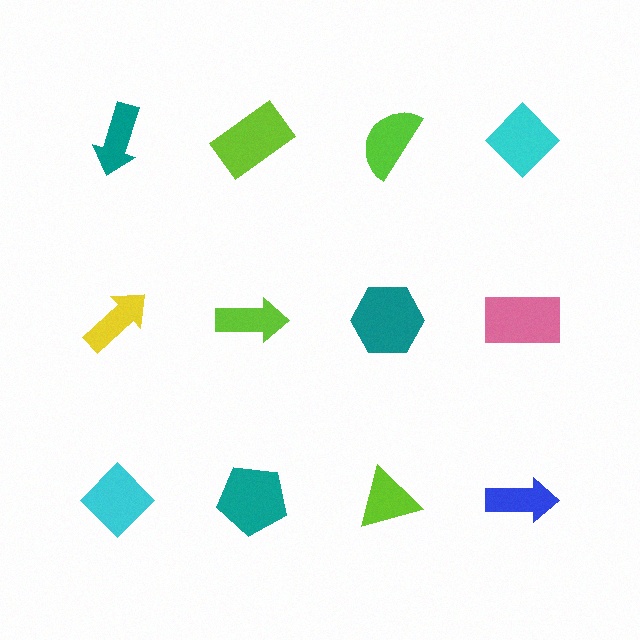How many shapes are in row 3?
4 shapes.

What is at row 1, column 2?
A lime rectangle.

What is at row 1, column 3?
A lime semicircle.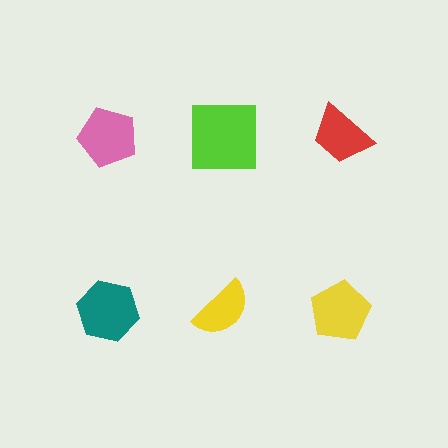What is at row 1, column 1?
A pink pentagon.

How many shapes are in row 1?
3 shapes.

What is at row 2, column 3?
A yellow pentagon.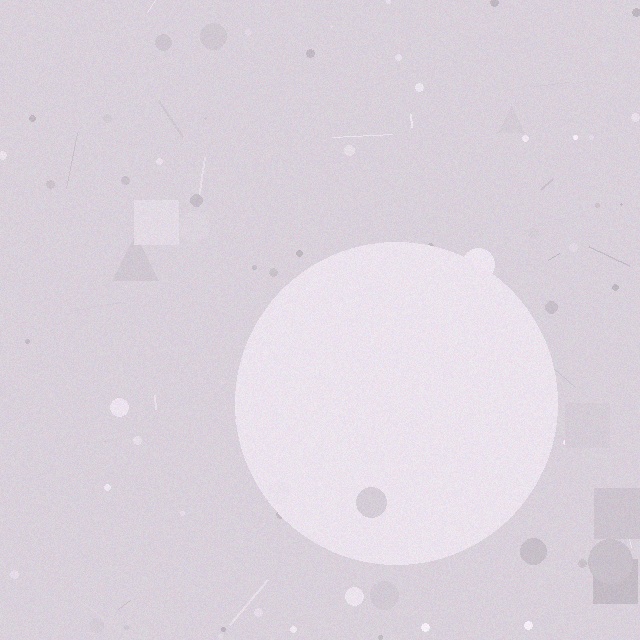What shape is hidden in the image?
A circle is hidden in the image.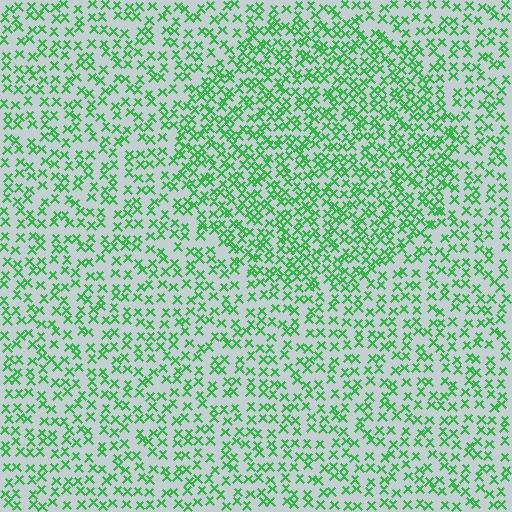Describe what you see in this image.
The image contains small green elements arranged at two different densities. A circle-shaped region is visible where the elements are more densely packed than the surrounding area.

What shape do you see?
I see a circle.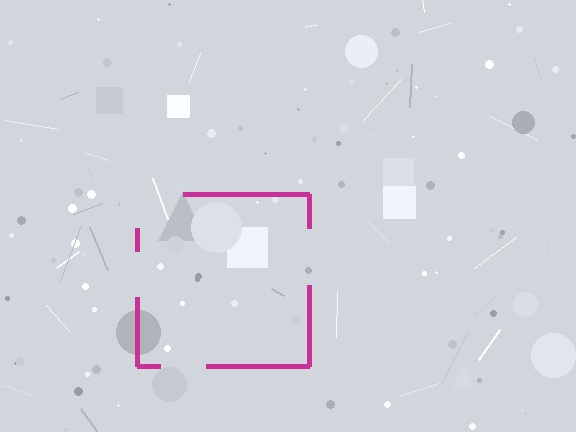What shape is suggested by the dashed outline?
The dashed outline suggests a square.